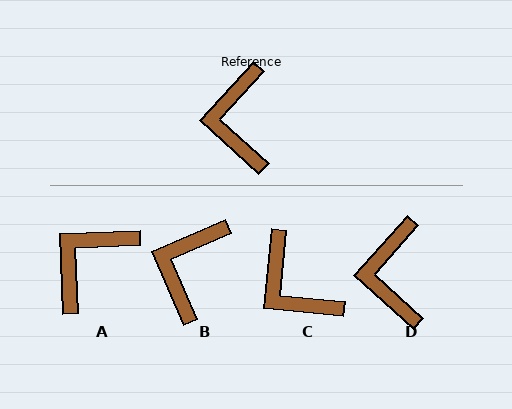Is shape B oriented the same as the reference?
No, it is off by about 25 degrees.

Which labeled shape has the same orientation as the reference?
D.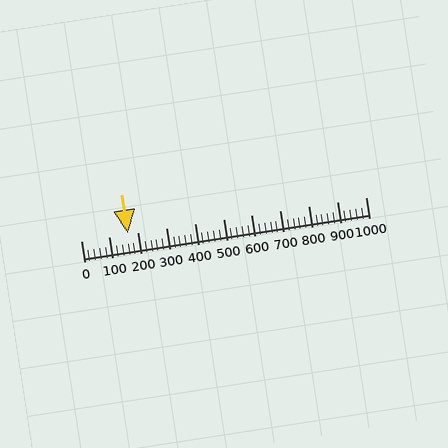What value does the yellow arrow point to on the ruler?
The yellow arrow points to approximately 165.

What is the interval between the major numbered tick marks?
The major tick marks are spaced 100 units apart.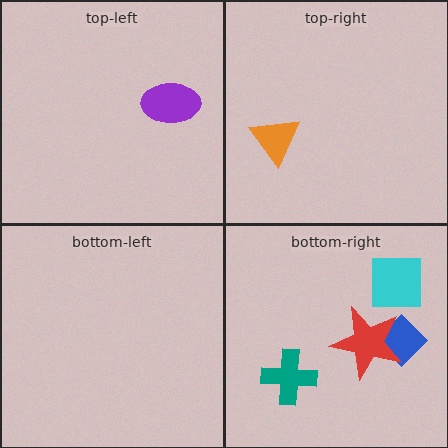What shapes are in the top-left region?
The purple ellipse.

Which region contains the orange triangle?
The top-right region.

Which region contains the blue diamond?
The bottom-right region.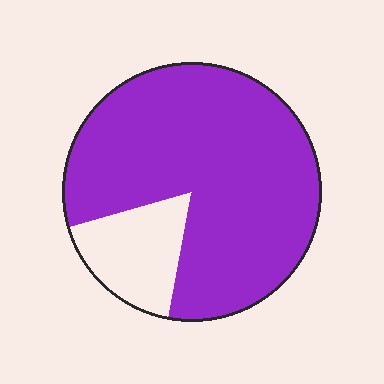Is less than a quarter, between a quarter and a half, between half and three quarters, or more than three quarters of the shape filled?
More than three quarters.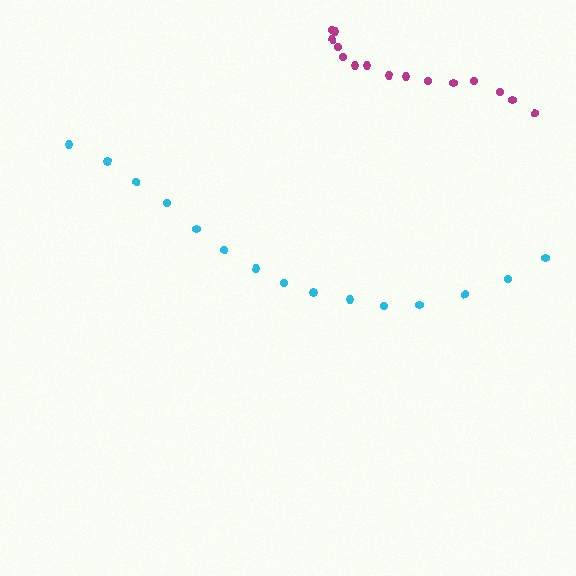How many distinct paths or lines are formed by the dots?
There are 2 distinct paths.